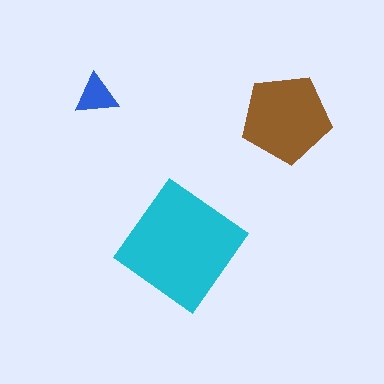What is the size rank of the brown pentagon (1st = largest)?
2nd.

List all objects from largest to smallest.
The cyan diamond, the brown pentagon, the blue triangle.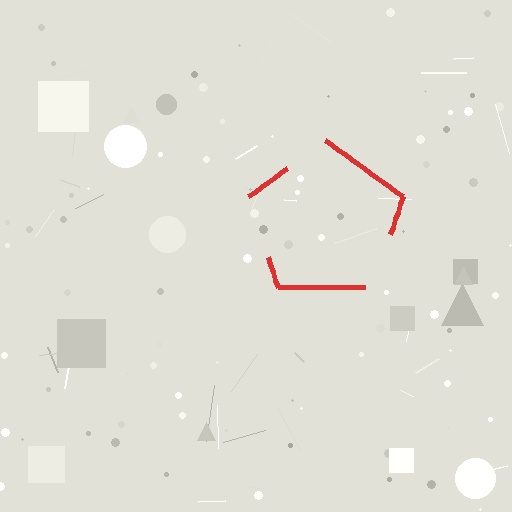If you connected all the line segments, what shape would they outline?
They would outline a pentagon.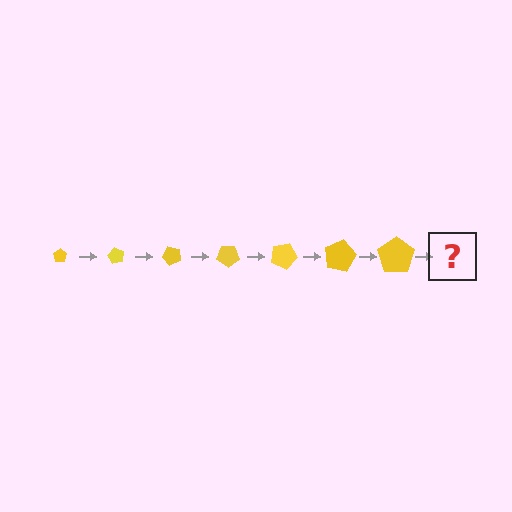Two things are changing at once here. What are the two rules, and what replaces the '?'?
The two rules are that the pentagon grows larger each step and it rotates 60 degrees each step. The '?' should be a pentagon, larger than the previous one and rotated 420 degrees from the start.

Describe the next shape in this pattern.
It should be a pentagon, larger than the previous one and rotated 420 degrees from the start.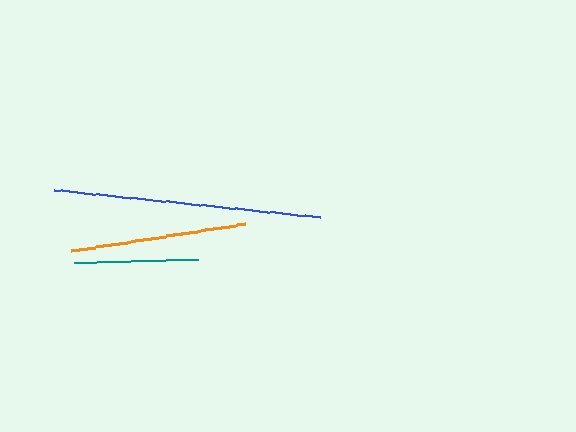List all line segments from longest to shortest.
From longest to shortest: blue, orange, teal.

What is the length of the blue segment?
The blue segment is approximately 267 pixels long.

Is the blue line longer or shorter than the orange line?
The blue line is longer than the orange line.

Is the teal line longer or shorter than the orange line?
The orange line is longer than the teal line.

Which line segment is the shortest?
The teal line is the shortest at approximately 124 pixels.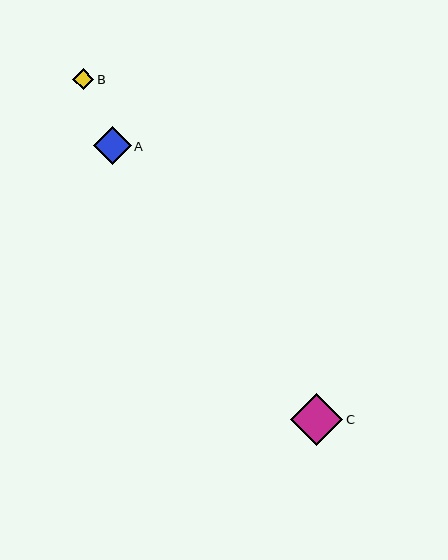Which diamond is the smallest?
Diamond B is the smallest with a size of approximately 22 pixels.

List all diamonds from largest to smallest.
From largest to smallest: C, A, B.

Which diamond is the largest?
Diamond C is the largest with a size of approximately 52 pixels.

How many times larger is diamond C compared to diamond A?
Diamond C is approximately 1.4 times the size of diamond A.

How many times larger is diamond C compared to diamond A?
Diamond C is approximately 1.4 times the size of diamond A.